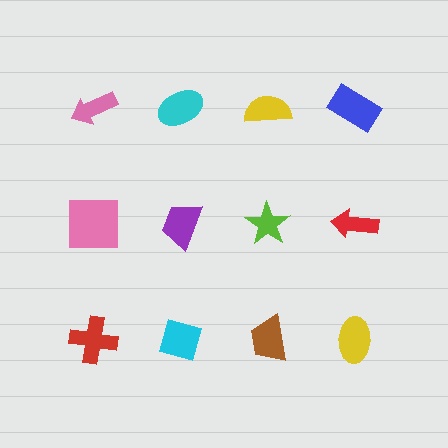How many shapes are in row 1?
4 shapes.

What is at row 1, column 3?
A yellow semicircle.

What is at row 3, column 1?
A red cross.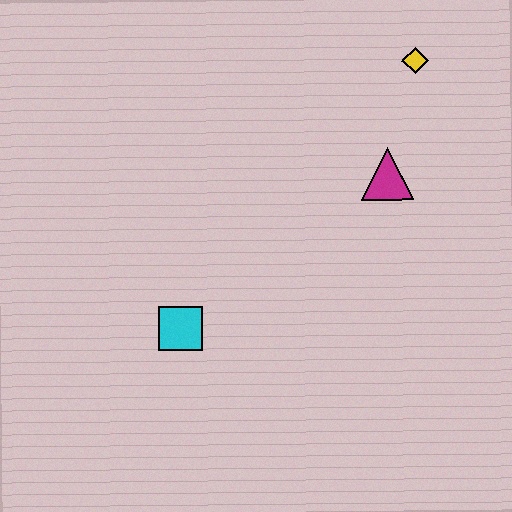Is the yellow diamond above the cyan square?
Yes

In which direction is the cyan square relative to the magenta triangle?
The cyan square is to the left of the magenta triangle.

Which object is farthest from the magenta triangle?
The cyan square is farthest from the magenta triangle.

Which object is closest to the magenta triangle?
The yellow diamond is closest to the magenta triangle.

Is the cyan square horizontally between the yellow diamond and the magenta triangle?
No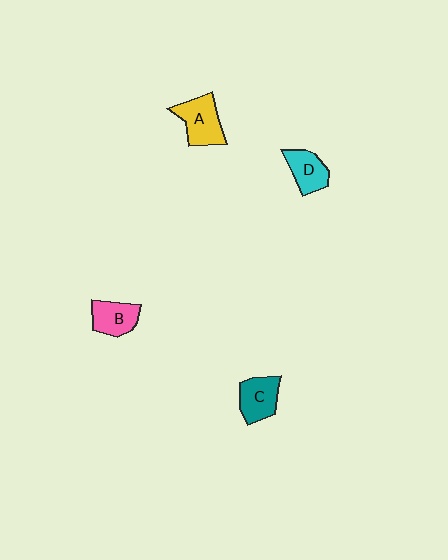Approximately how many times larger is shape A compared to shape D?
Approximately 1.3 times.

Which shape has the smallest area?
Shape D (cyan).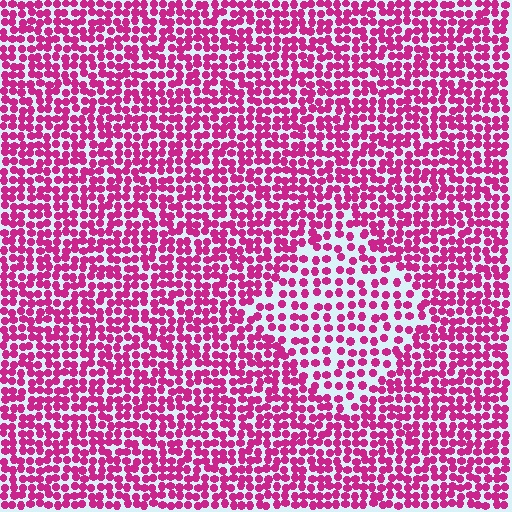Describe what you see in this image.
The image contains small magenta elements arranged at two different densities. A diamond-shaped region is visible where the elements are less densely packed than the surrounding area.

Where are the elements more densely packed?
The elements are more densely packed outside the diamond boundary.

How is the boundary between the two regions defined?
The boundary is defined by a change in element density (approximately 1.7x ratio). All elements are the same color, size, and shape.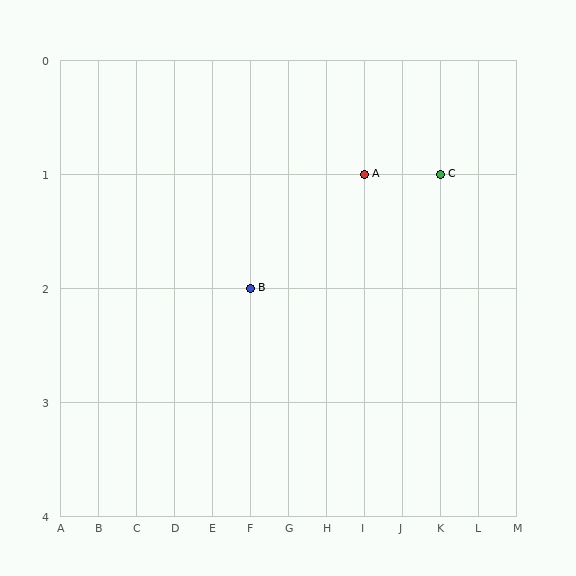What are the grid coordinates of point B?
Point B is at grid coordinates (F, 2).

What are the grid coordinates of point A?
Point A is at grid coordinates (I, 1).